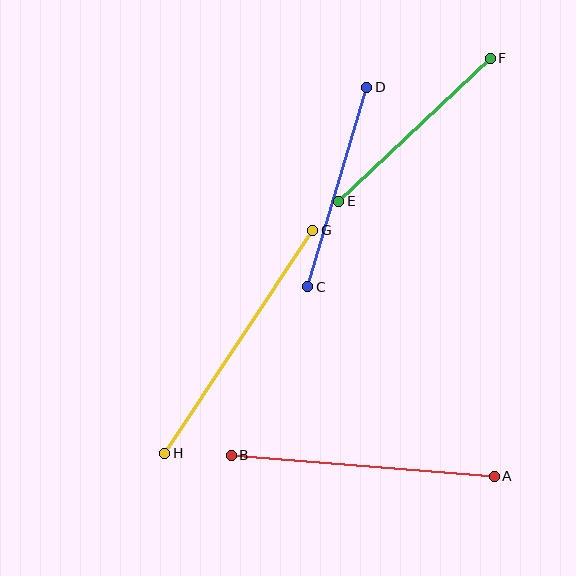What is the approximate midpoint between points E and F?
The midpoint is at approximately (415, 130) pixels.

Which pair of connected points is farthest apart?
Points G and H are farthest apart.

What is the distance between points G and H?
The distance is approximately 268 pixels.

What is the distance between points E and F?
The distance is approximately 208 pixels.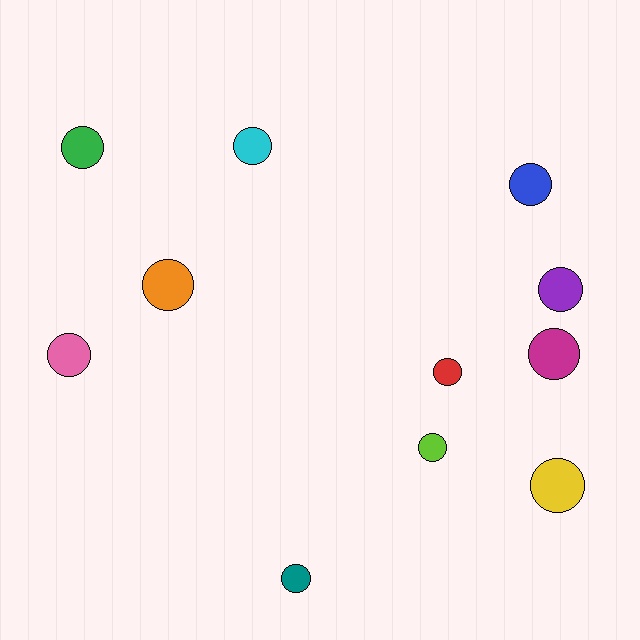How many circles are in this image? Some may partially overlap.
There are 11 circles.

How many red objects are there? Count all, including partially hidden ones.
There is 1 red object.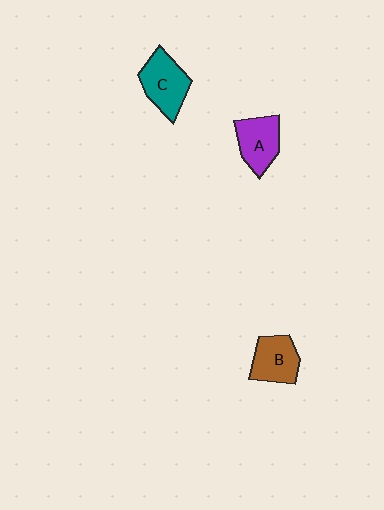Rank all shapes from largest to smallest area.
From largest to smallest: C (teal), A (purple), B (brown).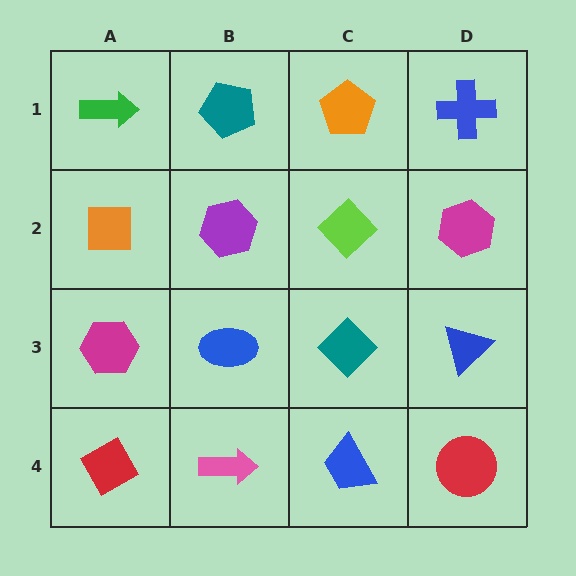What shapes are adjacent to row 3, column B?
A purple hexagon (row 2, column B), a pink arrow (row 4, column B), a magenta hexagon (row 3, column A), a teal diamond (row 3, column C).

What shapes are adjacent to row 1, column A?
An orange square (row 2, column A), a teal pentagon (row 1, column B).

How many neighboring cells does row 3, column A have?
3.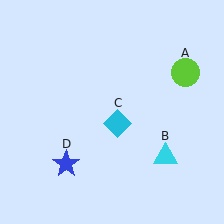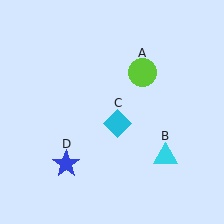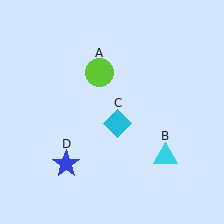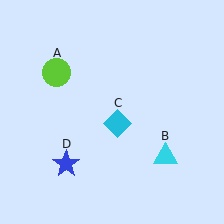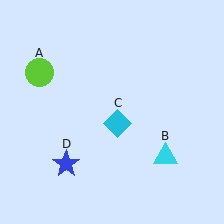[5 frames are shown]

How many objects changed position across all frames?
1 object changed position: lime circle (object A).